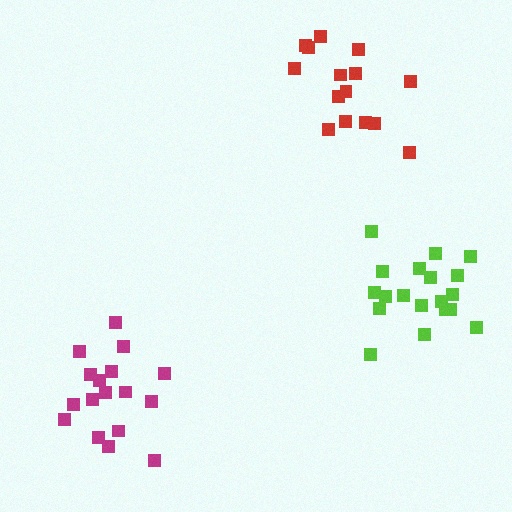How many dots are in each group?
Group 1: 17 dots, Group 2: 19 dots, Group 3: 15 dots (51 total).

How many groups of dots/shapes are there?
There are 3 groups.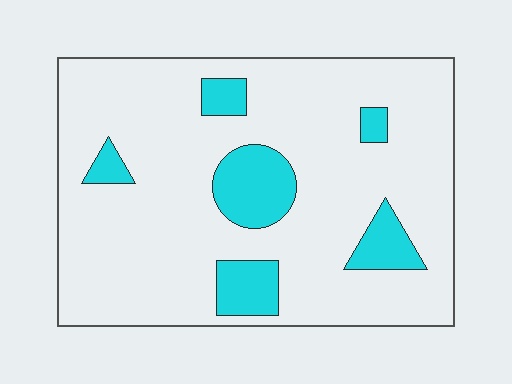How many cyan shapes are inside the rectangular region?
6.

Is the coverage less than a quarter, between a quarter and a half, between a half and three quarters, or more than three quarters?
Less than a quarter.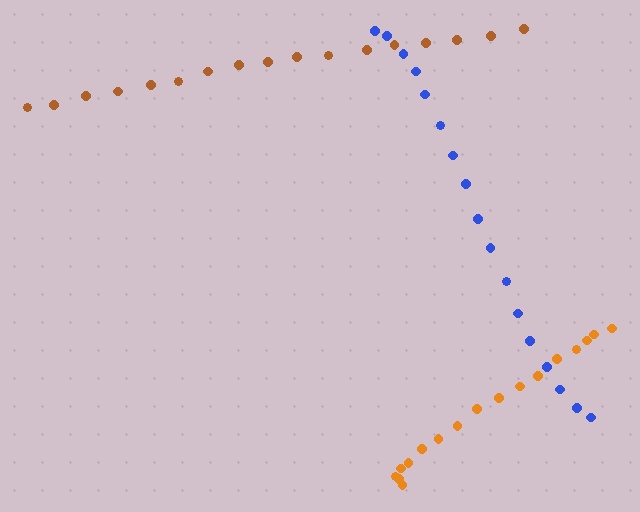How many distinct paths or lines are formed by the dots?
There are 3 distinct paths.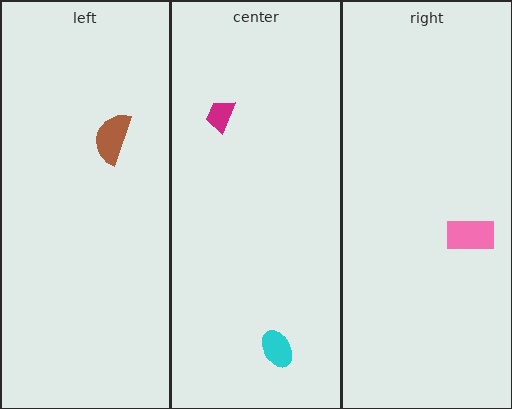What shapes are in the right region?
The pink rectangle.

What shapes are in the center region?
The magenta trapezoid, the cyan ellipse.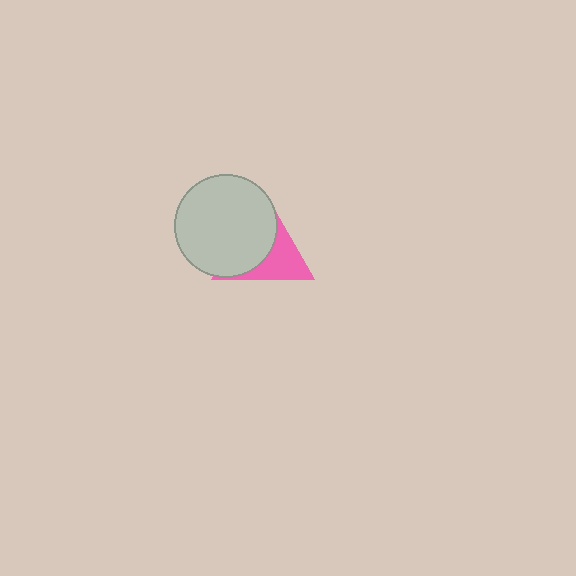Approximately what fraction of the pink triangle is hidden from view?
Roughly 60% of the pink triangle is hidden behind the light gray circle.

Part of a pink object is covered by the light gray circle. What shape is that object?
It is a triangle.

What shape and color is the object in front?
The object in front is a light gray circle.